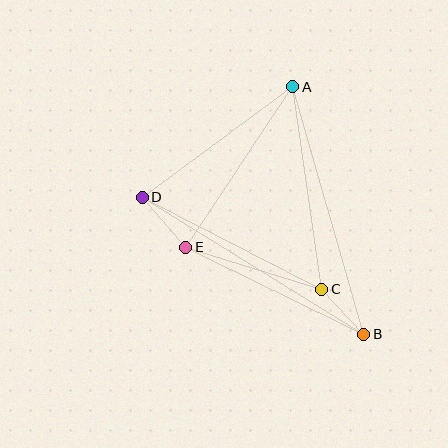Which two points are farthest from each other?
Points B and D are farthest from each other.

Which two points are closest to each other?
Points B and C are closest to each other.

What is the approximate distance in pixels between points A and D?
The distance between A and D is approximately 187 pixels.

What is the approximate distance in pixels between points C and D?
The distance between C and D is approximately 202 pixels.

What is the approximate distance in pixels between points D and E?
The distance between D and E is approximately 67 pixels.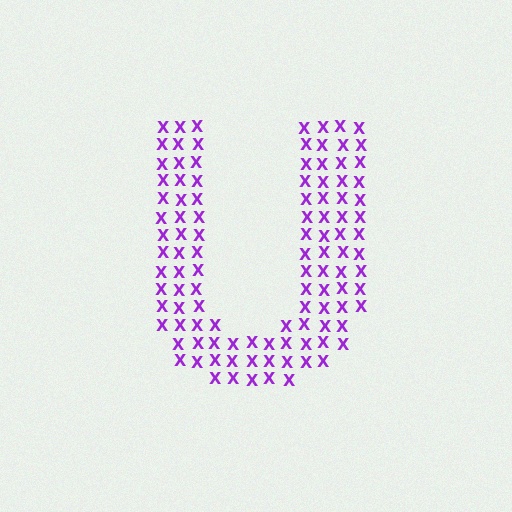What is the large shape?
The large shape is the letter U.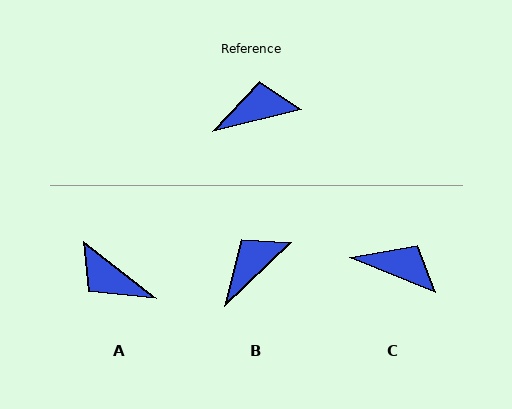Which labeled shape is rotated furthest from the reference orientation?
A, about 128 degrees away.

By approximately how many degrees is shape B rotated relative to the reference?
Approximately 30 degrees counter-clockwise.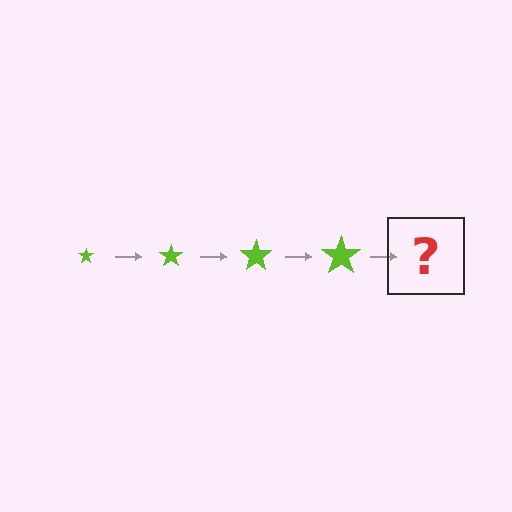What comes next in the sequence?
The next element should be a lime star, larger than the previous one.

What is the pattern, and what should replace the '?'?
The pattern is that the star gets progressively larger each step. The '?' should be a lime star, larger than the previous one.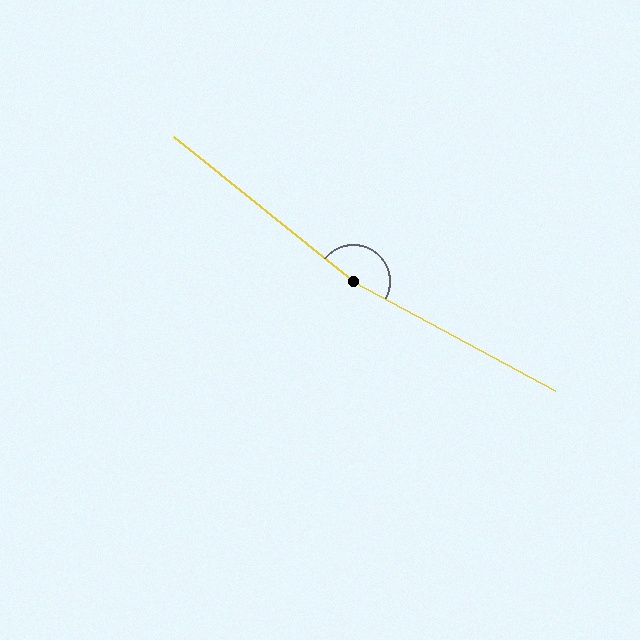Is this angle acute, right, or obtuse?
It is obtuse.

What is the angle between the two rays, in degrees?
Approximately 169 degrees.